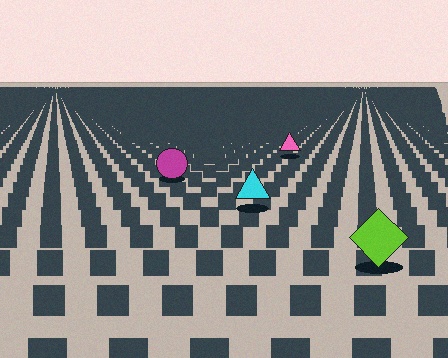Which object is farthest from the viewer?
The pink triangle is farthest from the viewer. It appears smaller and the ground texture around it is denser.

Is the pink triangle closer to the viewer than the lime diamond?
No. The lime diamond is closer — you can tell from the texture gradient: the ground texture is coarser near it.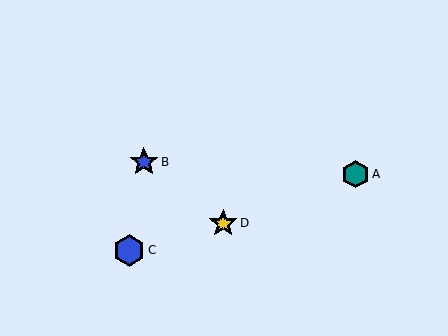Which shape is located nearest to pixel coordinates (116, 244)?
The blue hexagon (labeled C) at (129, 250) is nearest to that location.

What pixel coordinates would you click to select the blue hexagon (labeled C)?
Click at (129, 250) to select the blue hexagon C.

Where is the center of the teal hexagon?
The center of the teal hexagon is at (355, 174).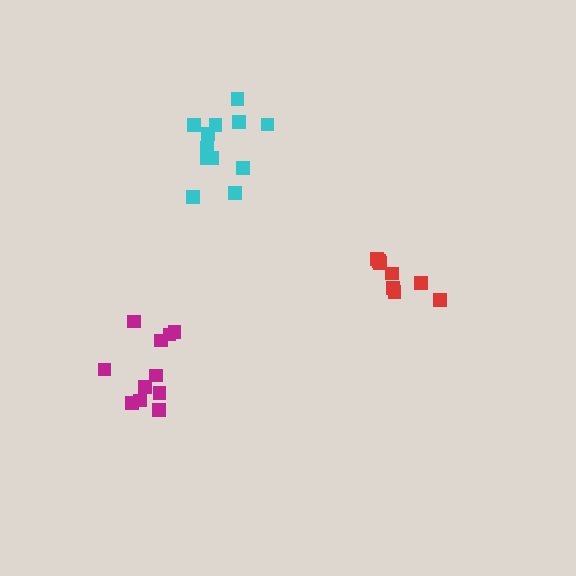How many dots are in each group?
Group 1: 8 dots, Group 2: 12 dots, Group 3: 11 dots (31 total).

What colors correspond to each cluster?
The clusters are colored: red, cyan, magenta.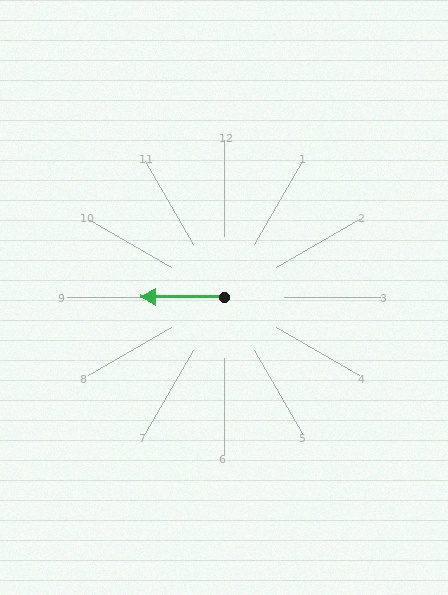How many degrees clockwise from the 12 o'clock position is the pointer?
Approximately 271 degrees.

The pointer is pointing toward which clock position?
Roughly 9 o'clock.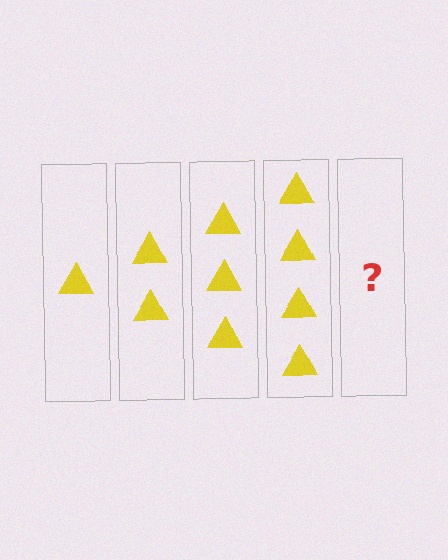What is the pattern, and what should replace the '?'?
The pattern is that each step adds one more triangle. The '?' should be 5 triangles.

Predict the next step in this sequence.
The next step is 5 triangles.